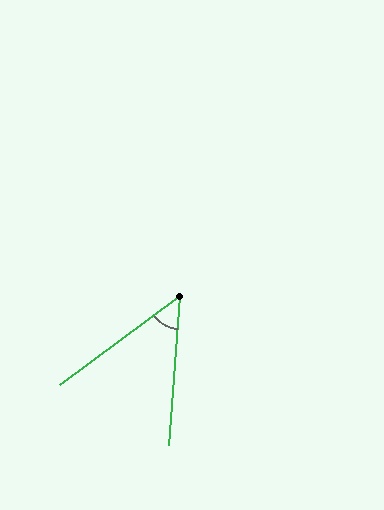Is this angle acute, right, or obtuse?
It is acute.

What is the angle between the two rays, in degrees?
Approximately 49 degrees.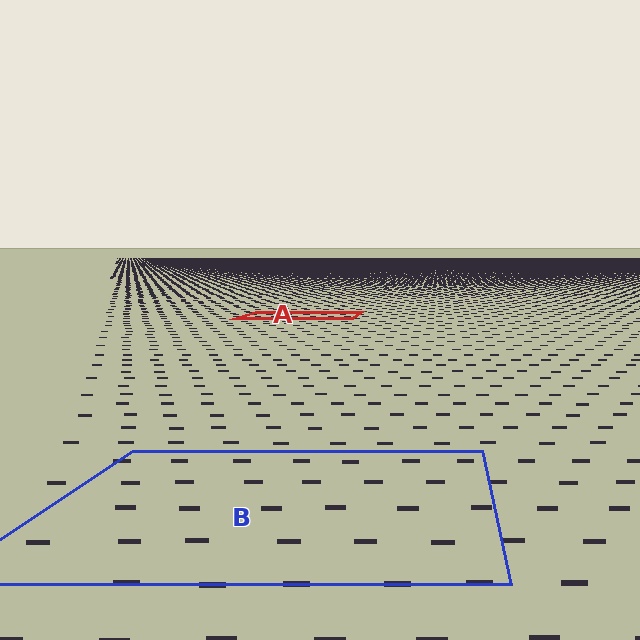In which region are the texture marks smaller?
The texture marks are smaller in region A, because it is farther away.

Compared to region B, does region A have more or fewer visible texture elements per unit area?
Region A has more texture elements per unit area — they are packed more densely because it is farther away.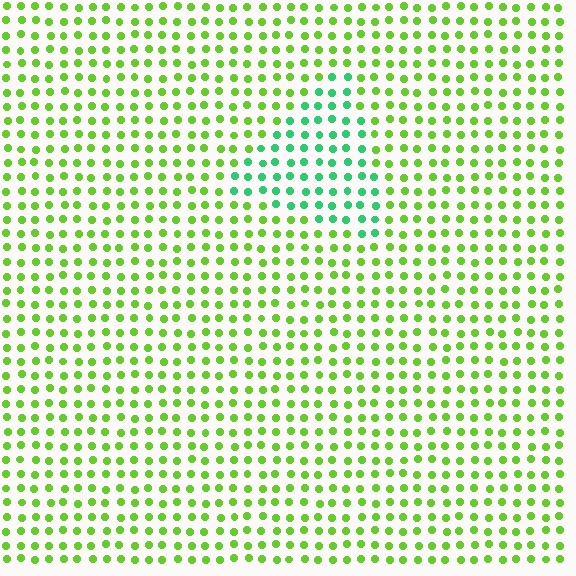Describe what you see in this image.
The image is filled with small lime elements in a uniform arrangement. A triangle-shaped region is visible where the elements are tinted to a slightly different hue, forming a subtle color boundary.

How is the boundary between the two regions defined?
The boundary is defined purely by a slight shift in hue (about 47 degrees). Spacing, size, and orientation are identical on both sides.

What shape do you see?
I see a triangle.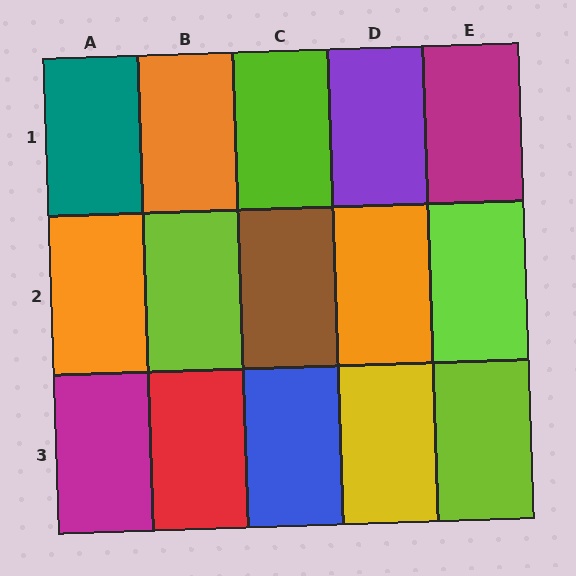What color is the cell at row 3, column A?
Magenta.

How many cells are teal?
1 cell is teal.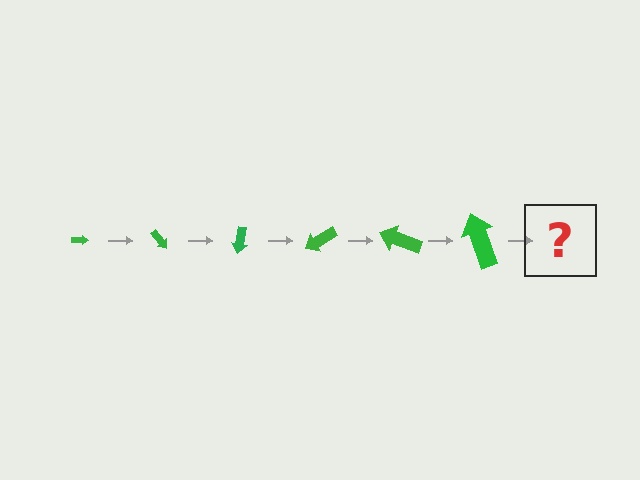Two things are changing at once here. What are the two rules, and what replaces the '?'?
The two rules are that the arrow grows larger each step and it rotates 50 degrees each step. The '?' should be an arrow, larger than the previous one and rotated 300 degrees from the start.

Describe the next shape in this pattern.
It should be an arrow, larger than the previous one and rotated 300 degrees from the start.